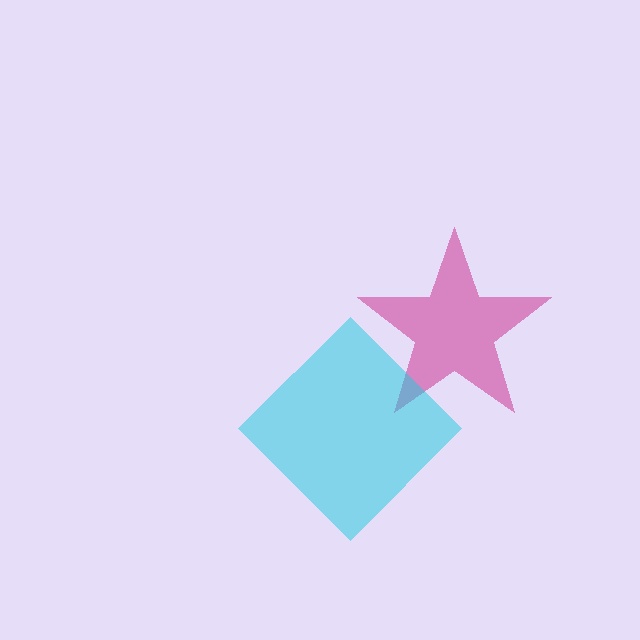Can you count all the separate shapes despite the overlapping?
Yes, there are 2 separate shapes.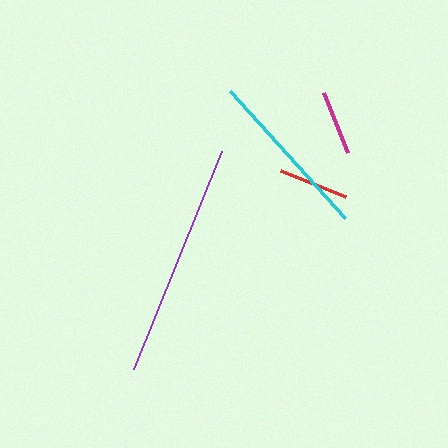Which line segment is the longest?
The purple line is the longest at approximately 236 pixels.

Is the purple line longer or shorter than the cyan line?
The purple line is longer than the cyan line.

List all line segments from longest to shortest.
From longest to shortest: purple, cyan, red, magenta.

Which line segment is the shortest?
The magenta line is the shortest at approximately 65 pixels.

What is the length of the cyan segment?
The cyan segment is approximately 171 pixels long.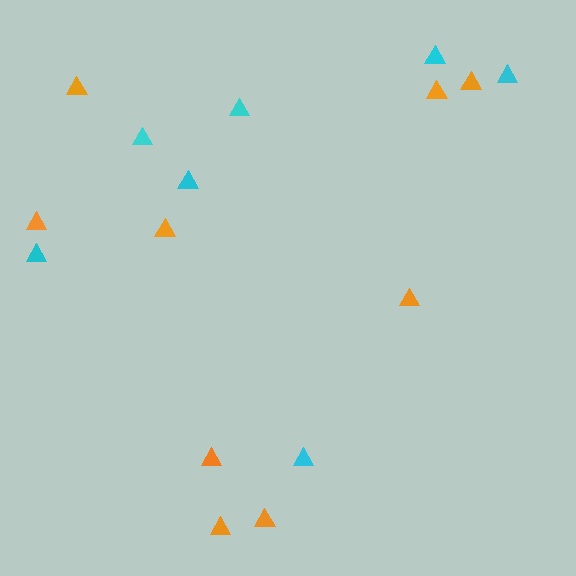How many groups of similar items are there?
There are 2 groups: one group of orange triangles (9) and one group of cyan triangles (7).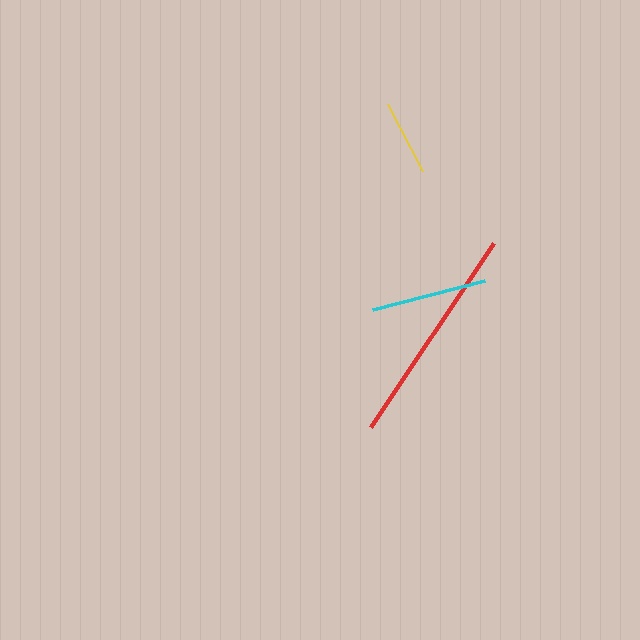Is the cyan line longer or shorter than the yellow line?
The cyan line is longer than the yellow line.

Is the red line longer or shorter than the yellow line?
The red line is longer than the yellow line.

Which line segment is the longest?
The red line is the longest at approximately 222 pixels.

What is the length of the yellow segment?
The yellow segment is approximately 76 pixels long.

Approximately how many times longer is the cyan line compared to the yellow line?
The cyan line is approximately 1.5 times the length of the yellow line.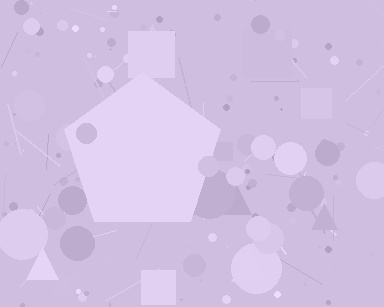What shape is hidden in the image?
A pentagon is hidden in the image.